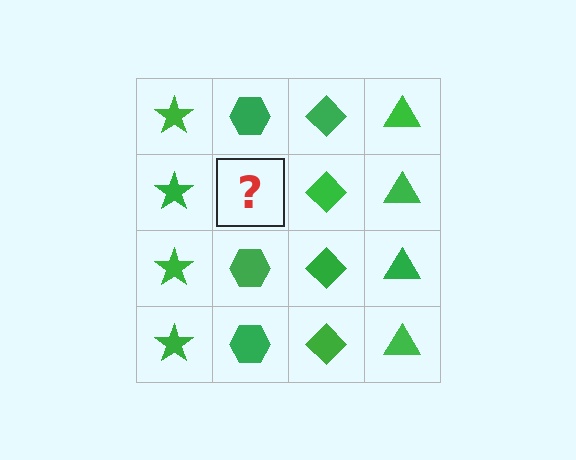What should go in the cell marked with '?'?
The missing cell should contain a green hexagon.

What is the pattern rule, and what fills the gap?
The rule is that each column has a consistent shape. The gap should be filled with a green hexagon.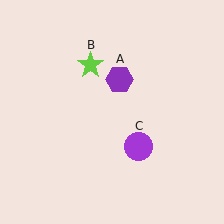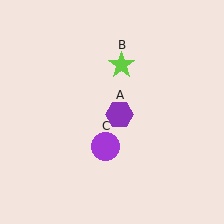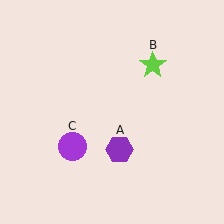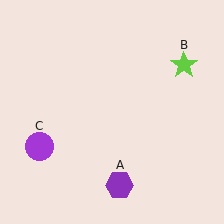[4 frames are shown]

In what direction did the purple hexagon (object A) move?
The purple hexagon (object A) moved down.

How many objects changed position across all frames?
3 objects changed position: purple hexagon (object A), lime star (object B), purple circle (object C).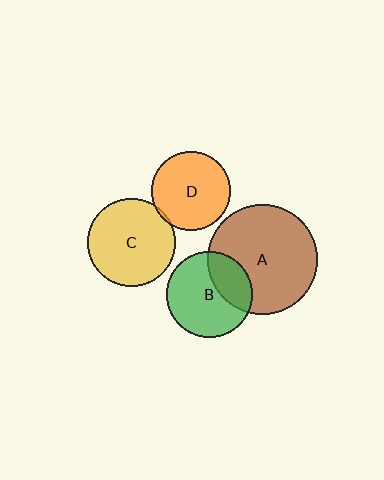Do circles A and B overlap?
Yes.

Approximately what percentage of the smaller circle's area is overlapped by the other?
Approximately 30%.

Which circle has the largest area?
Circle A (brown).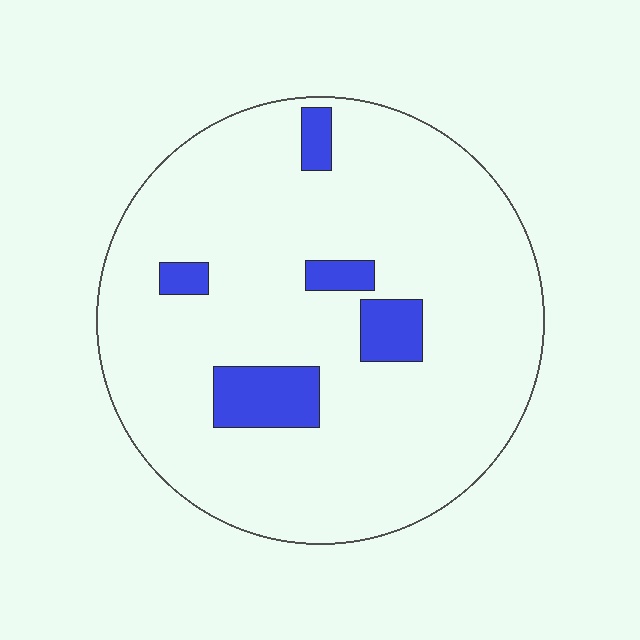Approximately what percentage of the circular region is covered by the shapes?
Approximately 10%.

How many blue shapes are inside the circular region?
5.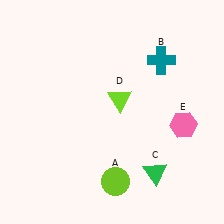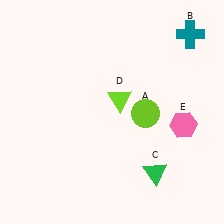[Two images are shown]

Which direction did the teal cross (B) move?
The teal cross (B) moved right.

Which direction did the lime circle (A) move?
The lime circle (A) moved up.